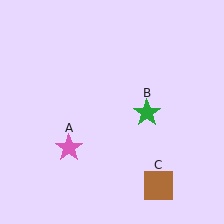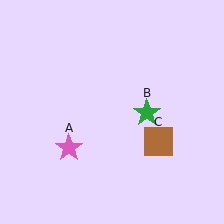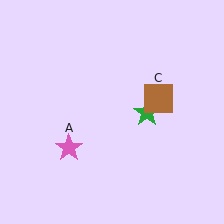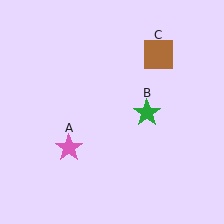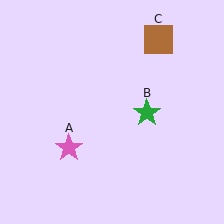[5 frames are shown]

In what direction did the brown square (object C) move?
The brown square (object C) moved up.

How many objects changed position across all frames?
1 object changed position: brown square (object C).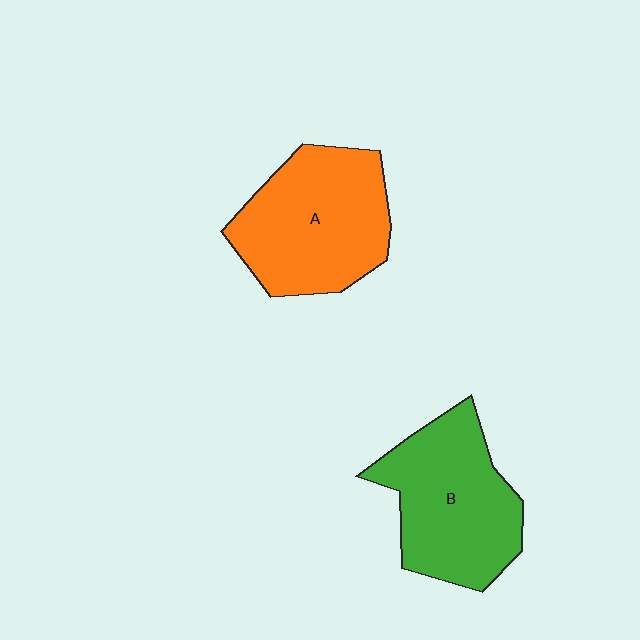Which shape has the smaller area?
Shape B (green).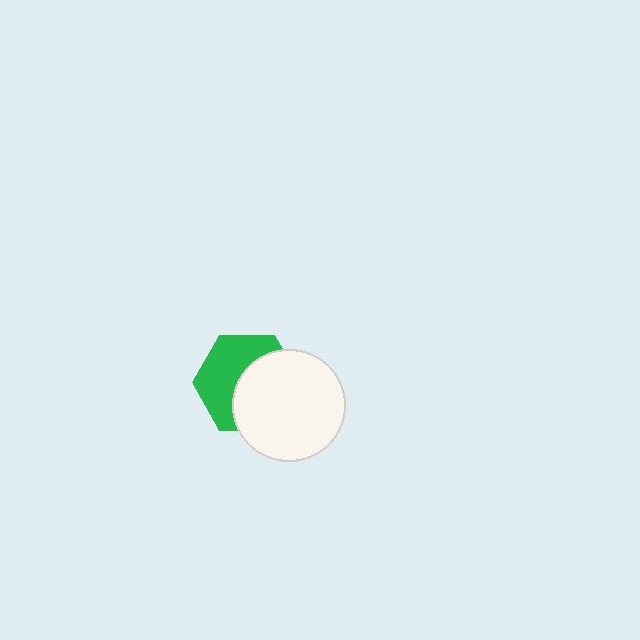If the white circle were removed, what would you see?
You would see the complete green hexagon.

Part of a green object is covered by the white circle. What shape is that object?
It is a hexagon.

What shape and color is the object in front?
The object in front is a white circle.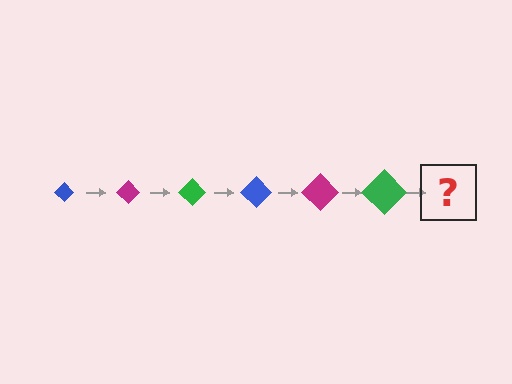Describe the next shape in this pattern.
It should be a blue diamond, larger than the previous one.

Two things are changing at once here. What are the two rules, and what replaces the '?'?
The two rules are that the diamond grows larger each step and the color cycles through blue, magenta, and green. The '?' should be a blue diamond, larger than the previous one.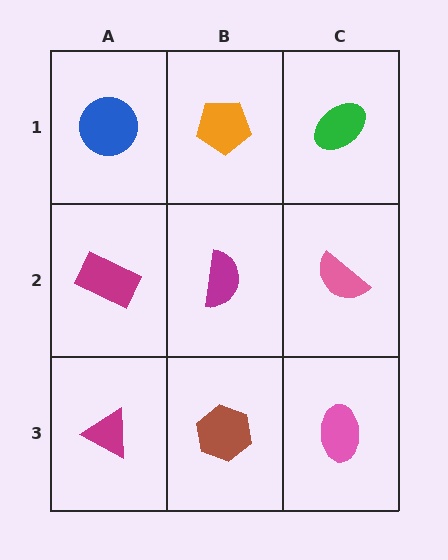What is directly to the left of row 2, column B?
A magenta rectangle.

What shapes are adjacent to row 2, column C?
A green ellipse (row 1, column C), a pink ellipse (row 3, column C), a magenta semicircle (row 2, column B).